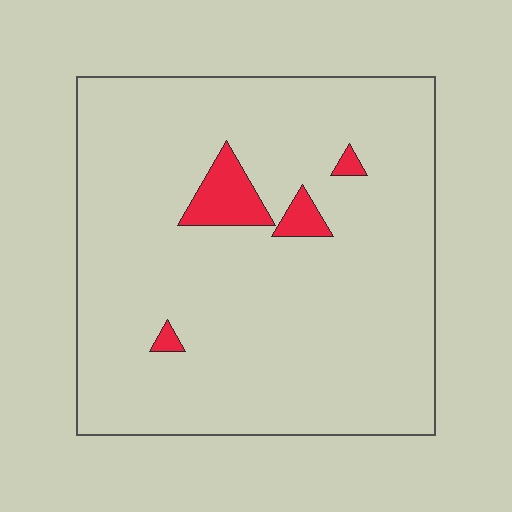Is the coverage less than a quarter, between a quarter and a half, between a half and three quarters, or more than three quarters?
Less than a quarter.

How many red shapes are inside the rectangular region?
4.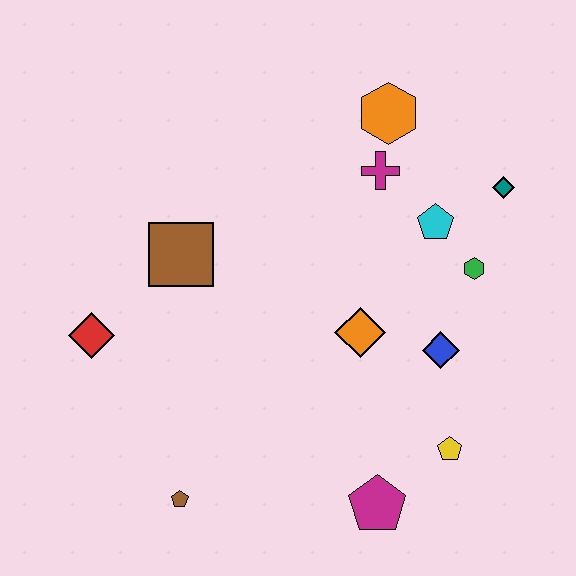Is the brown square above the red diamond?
Yes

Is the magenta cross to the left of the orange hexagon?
Yes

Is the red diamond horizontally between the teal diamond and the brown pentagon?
No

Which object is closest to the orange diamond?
The blue diamond is closest to the orange diamond.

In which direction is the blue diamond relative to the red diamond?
The blue diamond is to the right of the red diamond.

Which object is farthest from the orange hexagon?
The brown pentagon is farthest from the orange hexagon.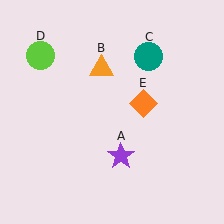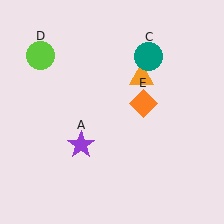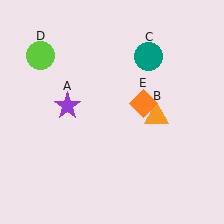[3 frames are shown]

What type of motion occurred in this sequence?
The purple star (object A), orange triangle (object B) rotated clockwise around the center of the scene.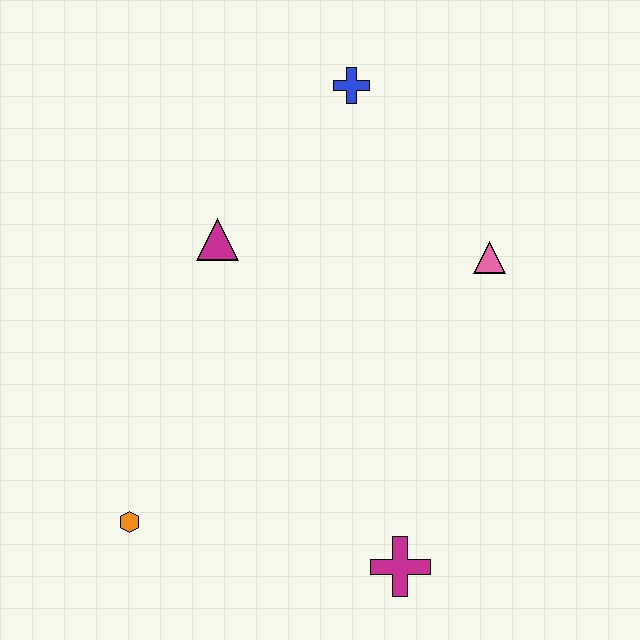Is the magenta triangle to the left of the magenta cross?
Yes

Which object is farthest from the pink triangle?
The orange hexagon is farthest from the pink triangle.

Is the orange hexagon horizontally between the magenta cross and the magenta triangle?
No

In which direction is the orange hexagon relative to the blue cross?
The orange hexagon is below the blue cross.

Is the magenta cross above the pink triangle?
No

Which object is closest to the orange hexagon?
The magenta cross is closest to the orange hexagon.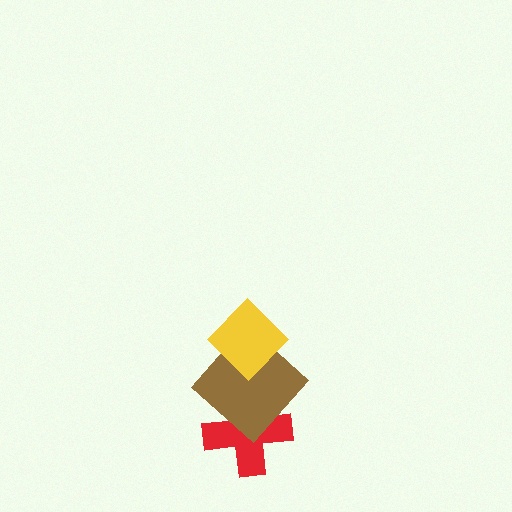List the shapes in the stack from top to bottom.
From top to bottom: the yellow diamond, the brown diamond, the red cross.